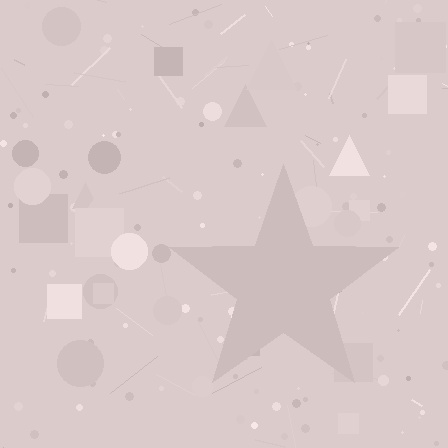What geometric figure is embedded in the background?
A star is embedded in the background.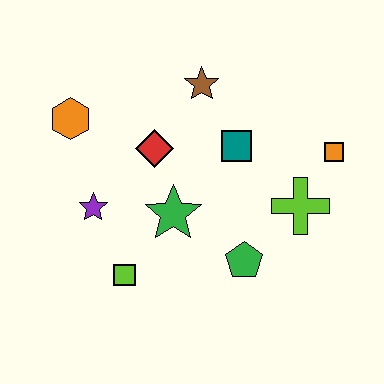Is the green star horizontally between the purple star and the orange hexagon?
No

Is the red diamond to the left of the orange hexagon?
No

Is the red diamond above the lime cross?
Yes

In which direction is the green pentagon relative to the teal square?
The green pentagon is below the teal square.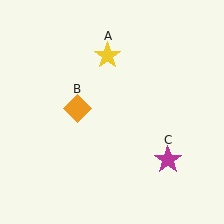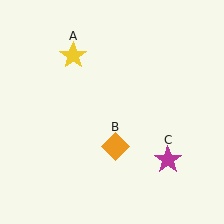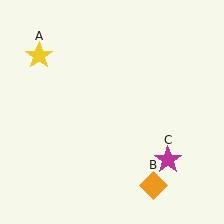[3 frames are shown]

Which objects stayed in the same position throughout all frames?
Magenta star (object C) remained stationary.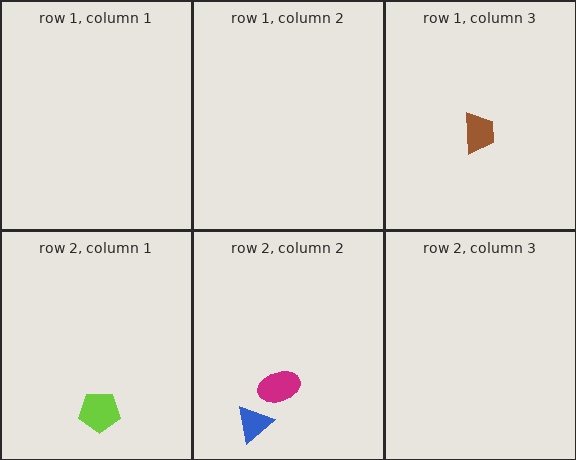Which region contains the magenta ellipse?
The row 2, column 2 region.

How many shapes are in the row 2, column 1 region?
1.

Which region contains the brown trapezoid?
The row 1, column 3 region.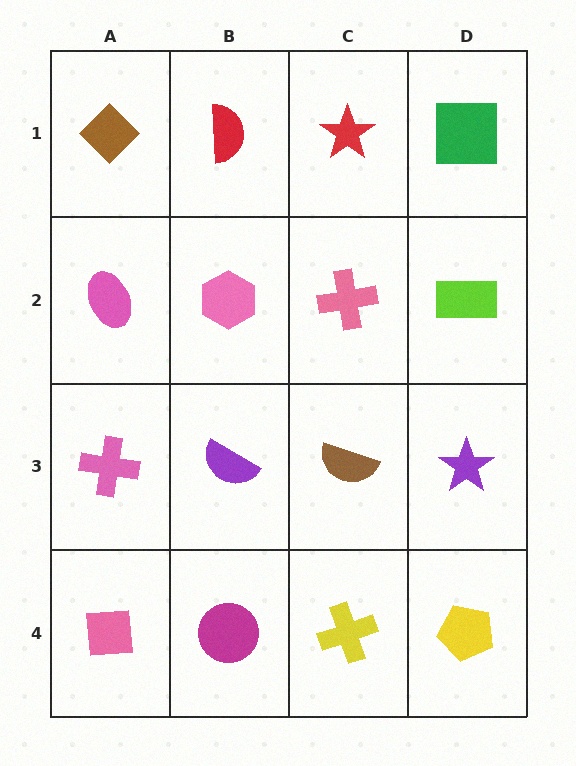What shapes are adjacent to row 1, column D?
A lime rectangle (row 2, column D), a red star (row 1, column C).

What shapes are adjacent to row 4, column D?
A purple star (row 3, column D), a yellow cross (row 4, column C).